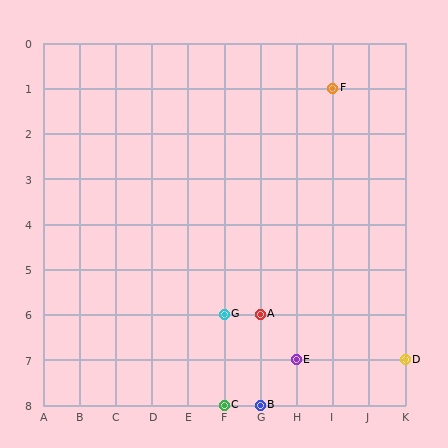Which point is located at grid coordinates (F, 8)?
Point C is at (F, 8).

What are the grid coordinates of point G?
Point G is at grid coordinates (F, 6).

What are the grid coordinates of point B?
Point B is at grid coordinates (G, 8).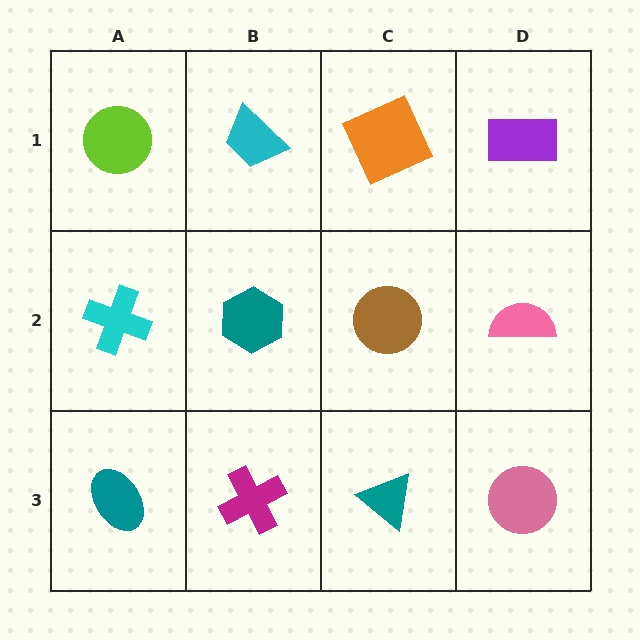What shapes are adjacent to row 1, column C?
A brown circle (row 2, column C), a cyan trapezoid (row 1, column B), a purple rectangle (row 1, column D).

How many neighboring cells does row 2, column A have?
3.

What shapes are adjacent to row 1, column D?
A pink semicircle (row 2, column D), an orange square (row 1, column C).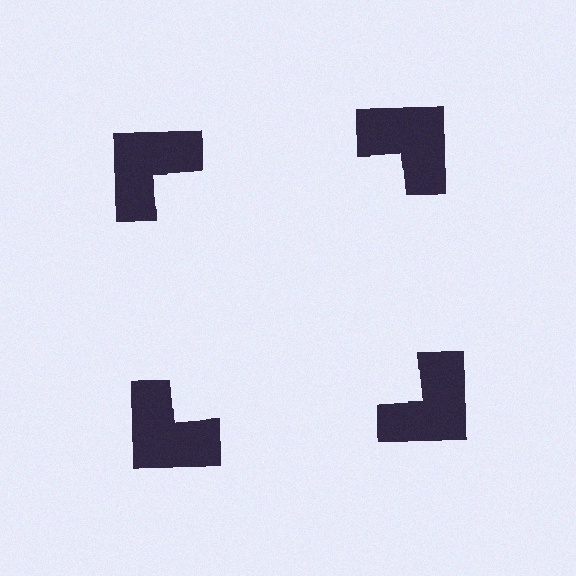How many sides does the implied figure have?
4 sides.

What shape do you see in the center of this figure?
An illusory square — its edges are inferred from the aligned wedge cuts in the notched squares, not physically drawn.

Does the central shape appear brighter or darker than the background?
It typically appears slightly brighter than the background, even though no actual brightness change is drawn.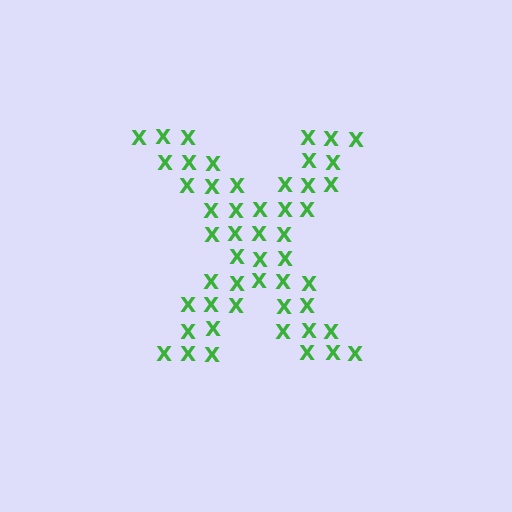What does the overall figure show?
The overall figure shows the letter X.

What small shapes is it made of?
It is made of small letter X's.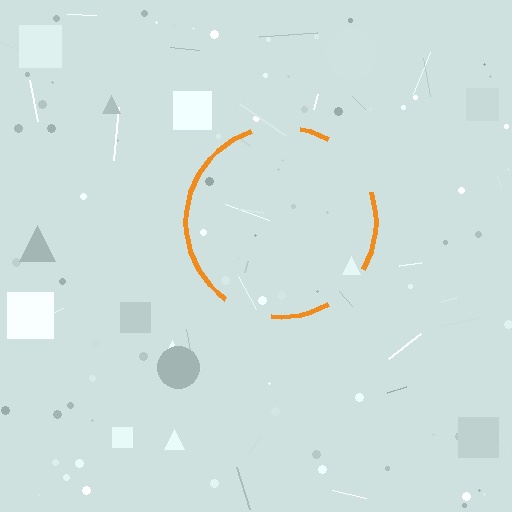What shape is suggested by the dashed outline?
The dashed outline suggests a circle.